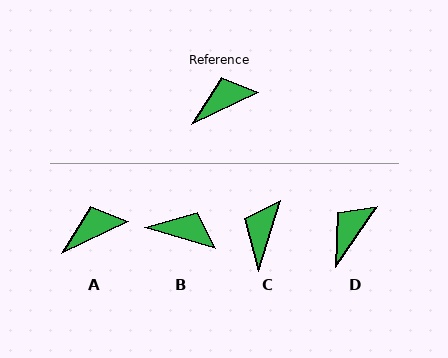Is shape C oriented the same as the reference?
No, it is off by about 48 degrees.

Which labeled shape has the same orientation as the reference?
A.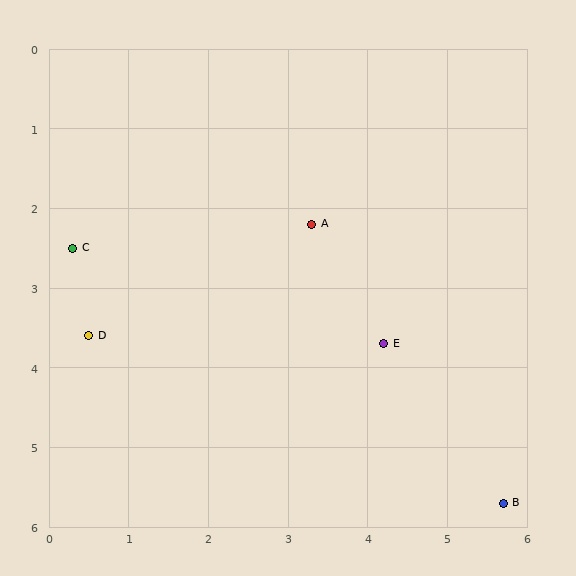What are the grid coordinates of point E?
Point E is at approximately (4.2, 3.7).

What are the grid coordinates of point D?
Point D is at approximately (0.5, 3.6).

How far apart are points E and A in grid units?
Points E and A are about 1.7 grid units apart.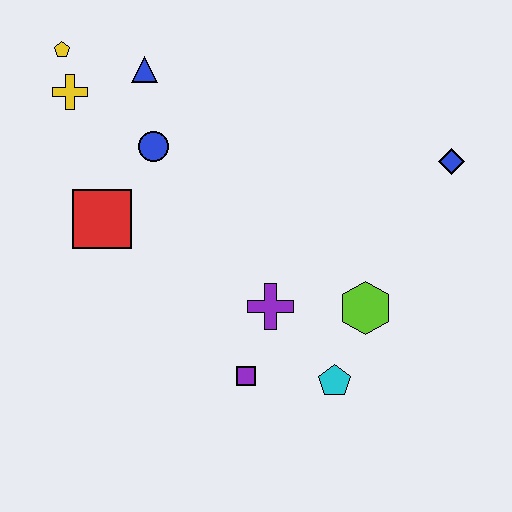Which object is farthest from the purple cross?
The yellow pentagon is farthest from the purple cross.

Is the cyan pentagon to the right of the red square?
Yes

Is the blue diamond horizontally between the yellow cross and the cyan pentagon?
No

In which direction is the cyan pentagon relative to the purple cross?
The cyan pentagon is below the purple cross.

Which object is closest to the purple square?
The purple cross is closest to the purple square.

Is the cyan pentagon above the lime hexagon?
No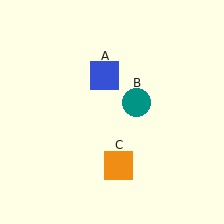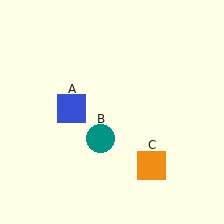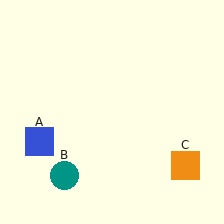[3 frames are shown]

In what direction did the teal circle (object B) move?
The teal circle (object B) moved down and to the left.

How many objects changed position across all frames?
3 objects changed position: blue square (object A), teal circle (object B), orange square (object C).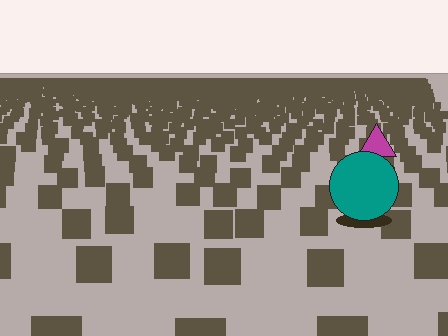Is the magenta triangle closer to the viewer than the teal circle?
No. The teal circle is closer — you can tell from the texture gradient: the ground texture is coarser near it.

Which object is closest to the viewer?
The teal circle is closest. The texture marks near it are larger and more spread out.